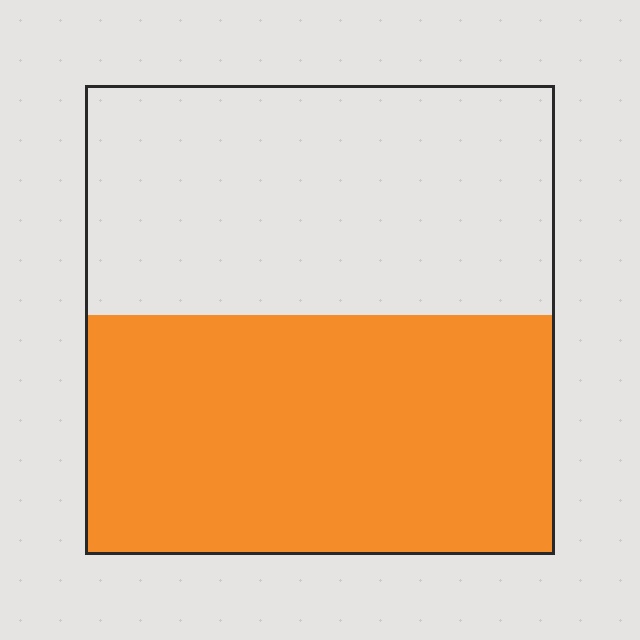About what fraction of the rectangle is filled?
About one half (1/2).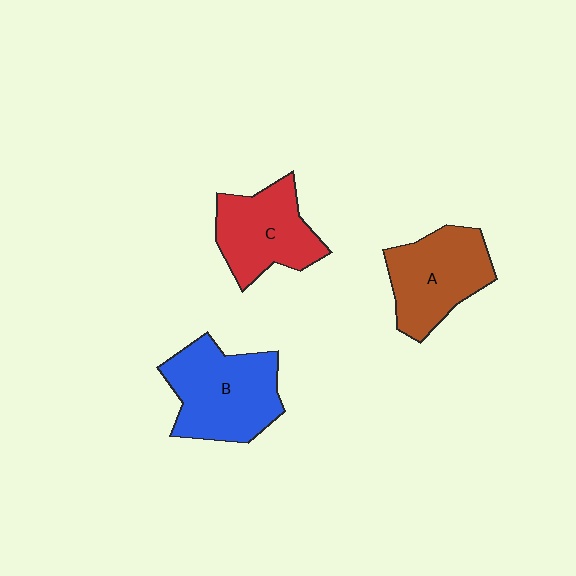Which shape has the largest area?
Shape B (blue).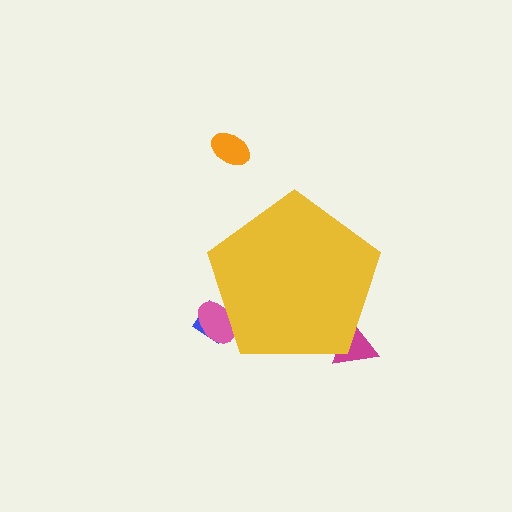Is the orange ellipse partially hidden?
No, the orange ellipse is fully visible.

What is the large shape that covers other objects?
A yellow pentagon.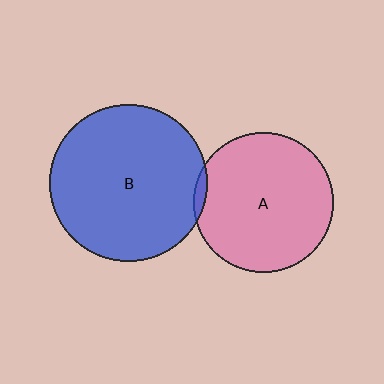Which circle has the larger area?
Circle B (blue).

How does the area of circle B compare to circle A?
Approximately 1.3 times.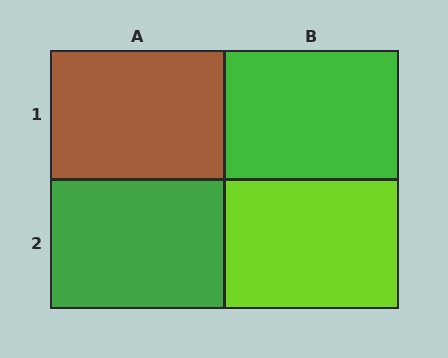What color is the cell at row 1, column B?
Green.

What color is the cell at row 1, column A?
Brown.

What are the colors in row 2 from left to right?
Green, lime.